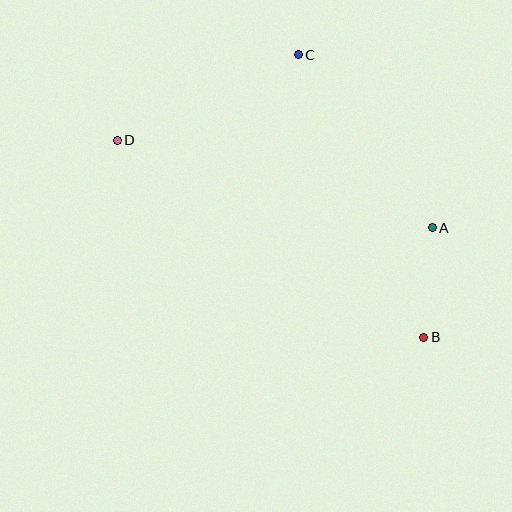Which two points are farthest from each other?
Points B and D are farthest from each other.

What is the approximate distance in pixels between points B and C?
The distance between B and C is approximately 309 pixels.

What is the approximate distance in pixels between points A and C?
The distance between A and C is approximately 219 pixels.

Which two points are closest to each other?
Points A and B are closest to each other.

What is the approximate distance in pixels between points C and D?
The distance between C and D is approximately 200 pixels.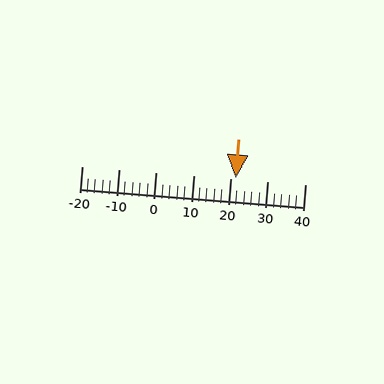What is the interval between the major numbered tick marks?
The major tick marks are spaced 10 units apart.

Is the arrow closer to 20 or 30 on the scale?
The arrow is closer to 20.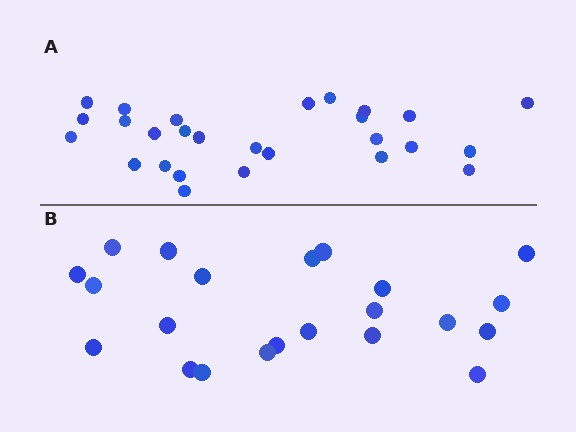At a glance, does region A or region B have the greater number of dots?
Region A (the top region) has more dots.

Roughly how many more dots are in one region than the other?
Region A has about 5 more dots than region B.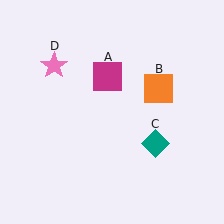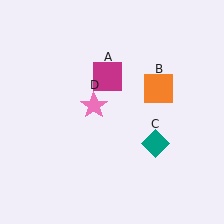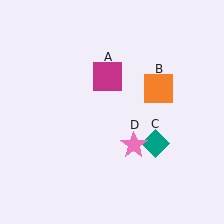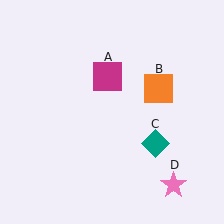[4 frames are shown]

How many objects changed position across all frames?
1 object changed position: pink star (object D).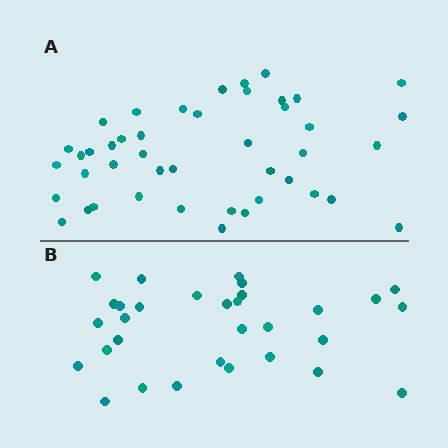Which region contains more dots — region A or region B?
Region A (the top region) has more dots.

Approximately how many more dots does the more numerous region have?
Region A has approximately 15 more dots than region B.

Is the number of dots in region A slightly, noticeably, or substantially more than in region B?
Region A has noticeably more, but not dramatically so. The ratio is roughly 1.4 to 1.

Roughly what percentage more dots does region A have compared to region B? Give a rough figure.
About 40% more.